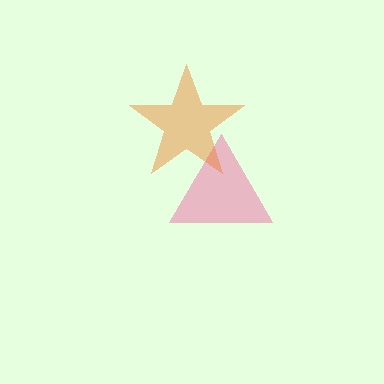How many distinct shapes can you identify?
There are 2 distinct shapes: a pink triangle, an orange star.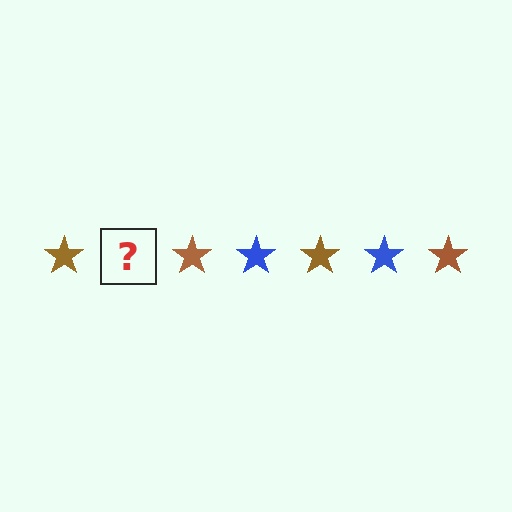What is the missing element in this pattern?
The missing element is a blue star.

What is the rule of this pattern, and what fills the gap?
The rule is that the pattern cycles through brown, blue stars. The gap should be filled with a blue star.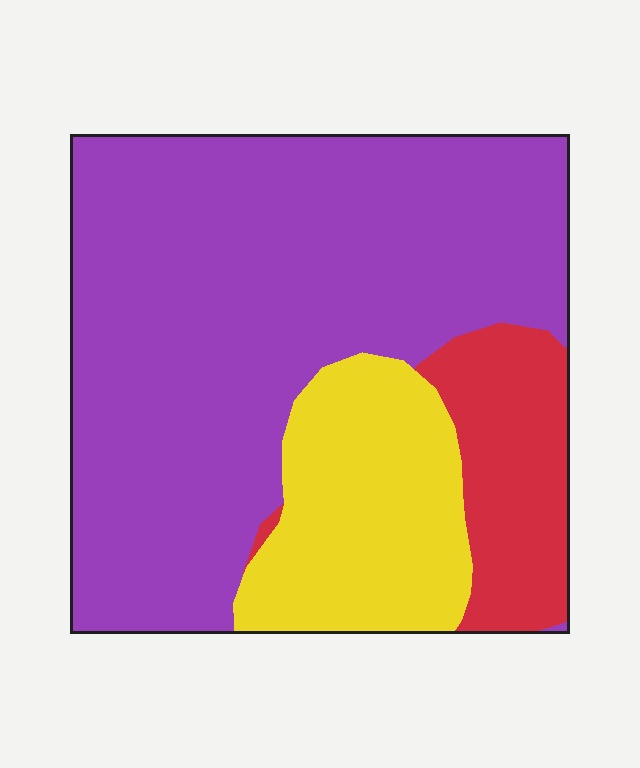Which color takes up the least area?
Red, at roughly 15%.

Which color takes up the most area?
Purple, at roughly 65%.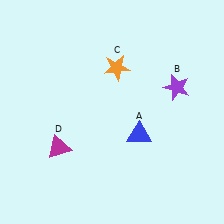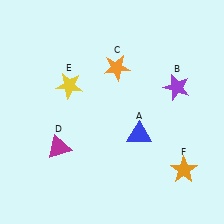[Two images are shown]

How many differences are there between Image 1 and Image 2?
There are 2 differences between the two images.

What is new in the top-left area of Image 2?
A yellow star (E) was added in the top-left area of Image 2.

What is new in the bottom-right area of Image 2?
An orange star (F) was added in the bottom-right area of Image 2.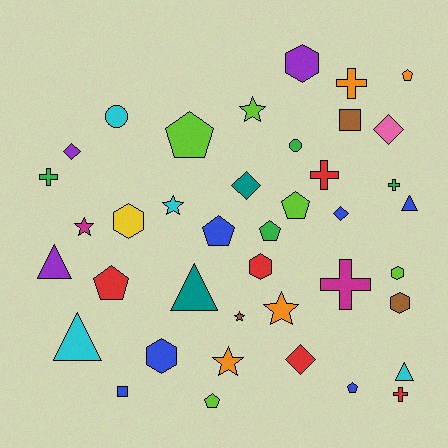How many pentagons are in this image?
There are 8 pentagons.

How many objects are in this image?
There are 40 objects.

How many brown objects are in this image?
There are 3 brown objects.